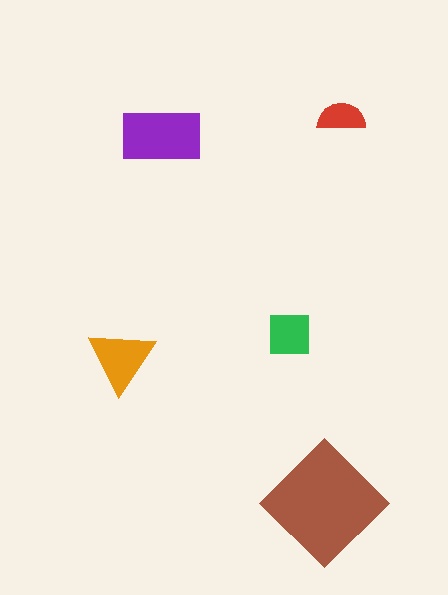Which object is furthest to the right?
The red semicircle is rightmost.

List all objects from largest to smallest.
The brown diamond, the purple rectangle, the orange triangle, the green square, the red semicircle.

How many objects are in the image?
There are 5 objects in the image.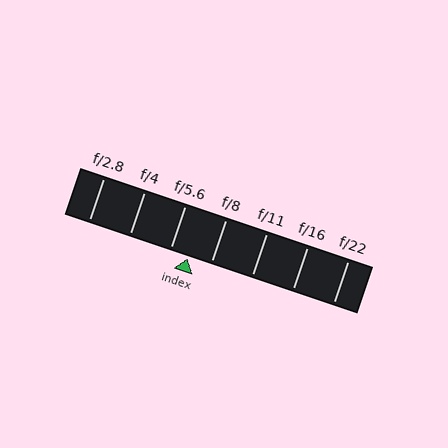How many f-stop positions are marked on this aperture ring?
There are 7 f-stop positions marked.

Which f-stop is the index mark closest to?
The index mark is closest to f/5.6.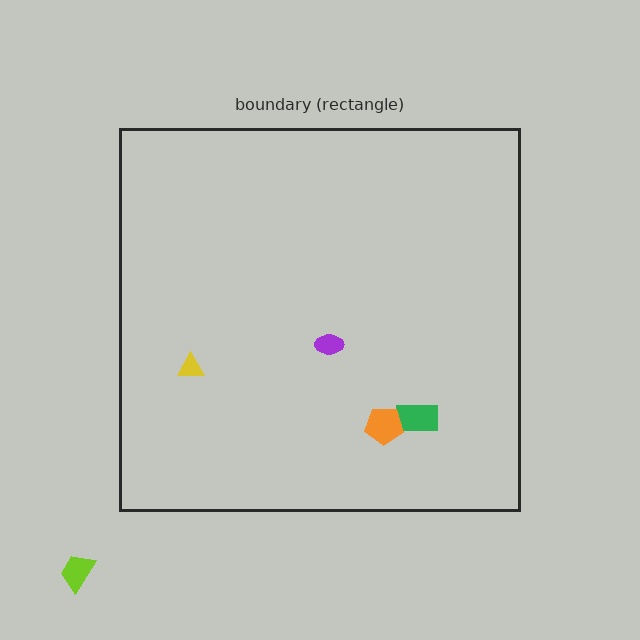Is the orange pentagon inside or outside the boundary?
Inside.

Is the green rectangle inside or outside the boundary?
Inside.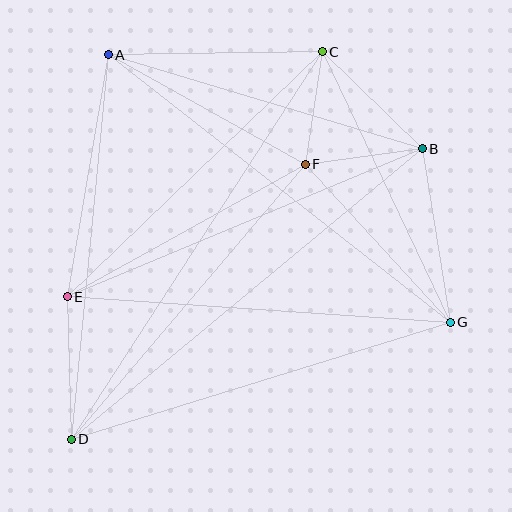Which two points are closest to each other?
Points C and F are closest to each other.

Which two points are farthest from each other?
Points C and D are farthest from each other.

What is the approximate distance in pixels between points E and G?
The distance between E and G is approximately 384 pixels.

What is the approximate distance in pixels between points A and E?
The distance between A and E is approximately 245 pixels.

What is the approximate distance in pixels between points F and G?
The distance between F and G is approximately 214 pixels.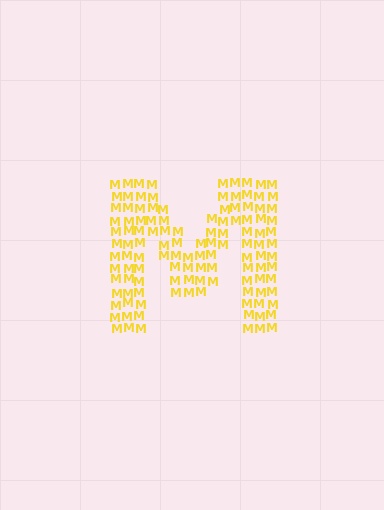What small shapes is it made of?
It is made of small letter M's.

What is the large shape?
The large shape is the letter M.